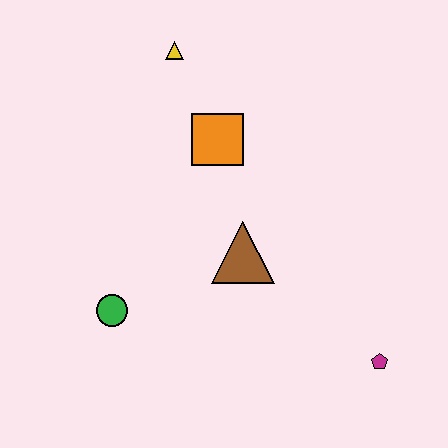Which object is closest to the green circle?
The brown triangle is closest to the green circle.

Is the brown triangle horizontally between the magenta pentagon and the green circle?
Yes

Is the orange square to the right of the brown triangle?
No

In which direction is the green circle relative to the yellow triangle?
The green circle is below the yellow triangle.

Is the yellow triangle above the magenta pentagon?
Yes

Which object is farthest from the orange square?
The magenta pentagon is farthest from the orange square.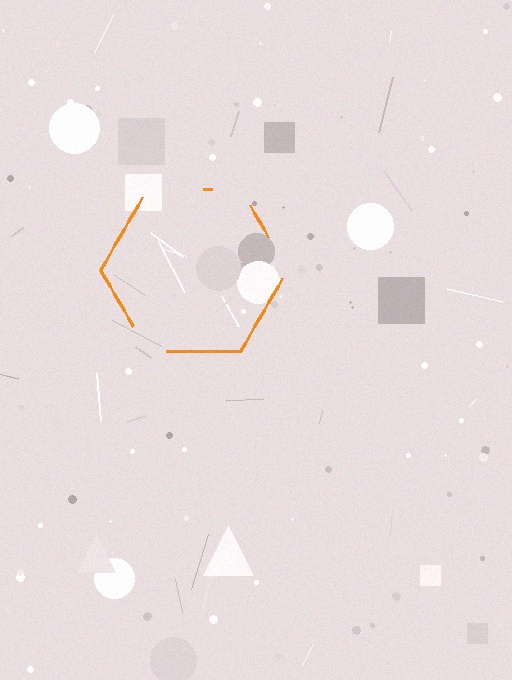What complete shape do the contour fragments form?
The contour fragments form a hexagon.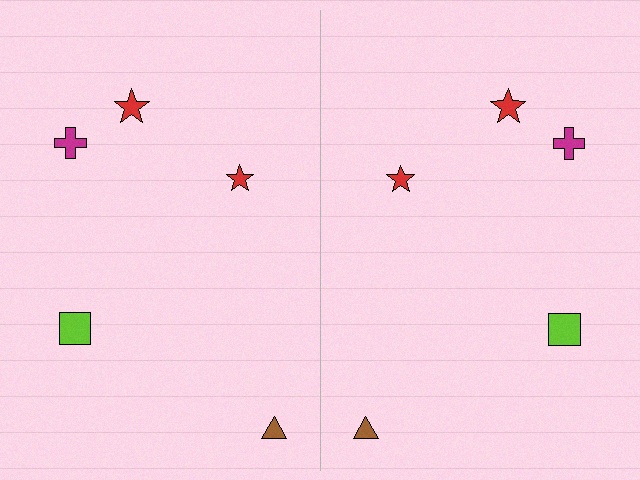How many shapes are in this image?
There are 10 shapes in this image.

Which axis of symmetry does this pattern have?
The pattern has a vertical axis of symmetry running through the center of the image.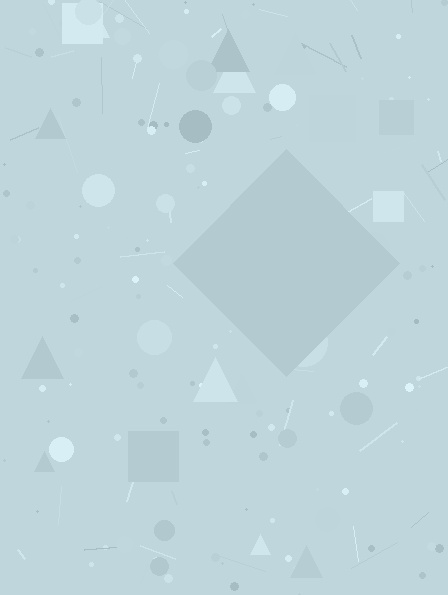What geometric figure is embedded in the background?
A diamond is embedded in the background.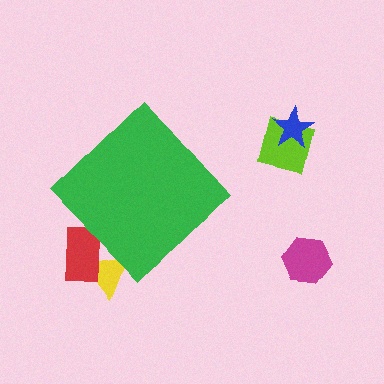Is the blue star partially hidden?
No, the blue star is fully visible.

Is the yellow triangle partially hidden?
Yes, the yellow triangle is partially hidden behind the green diamond.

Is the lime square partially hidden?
No, the lime square is fully visible.